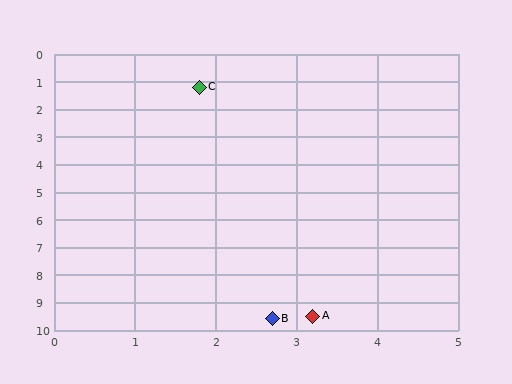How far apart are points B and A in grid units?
Points B and A are about 0.5 grid units apart.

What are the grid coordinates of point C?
Point C is at approximately (1.8, 1.2).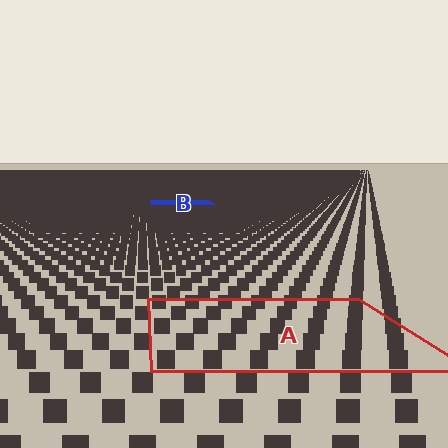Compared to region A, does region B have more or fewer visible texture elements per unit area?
Region B has more texture elements per unit area — they are packed more densely because it is farther away.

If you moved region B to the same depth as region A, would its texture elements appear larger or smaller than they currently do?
They would appear larger. At a closer depth, the same texture elements are projected at a bigger on-screen size.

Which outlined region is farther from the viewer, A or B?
Region B is farther from the viewer — the texture elements inside it appear smaller and more densely packed.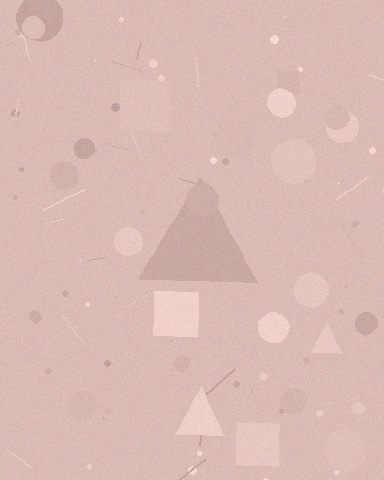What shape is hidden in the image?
A triangle is hidden in the image.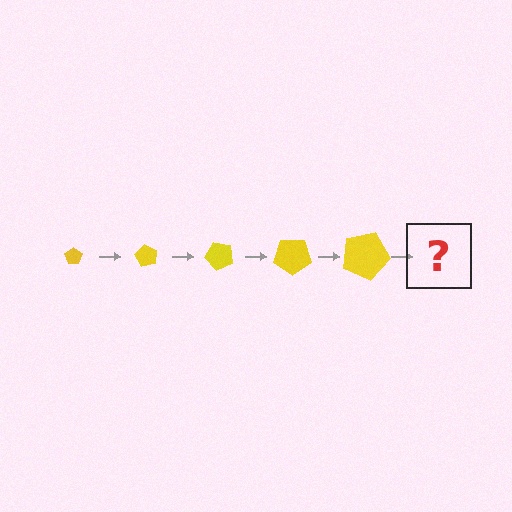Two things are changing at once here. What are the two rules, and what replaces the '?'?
The two rules are that the pentagon grows larger each step and it rotates 60 degrees each step. The '?' should be a pentagon, larger than the previous one and rotated 300 degrees from the start.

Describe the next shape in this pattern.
It should be a pentagon, larger than the previous one and rotated 300 degrees from the start.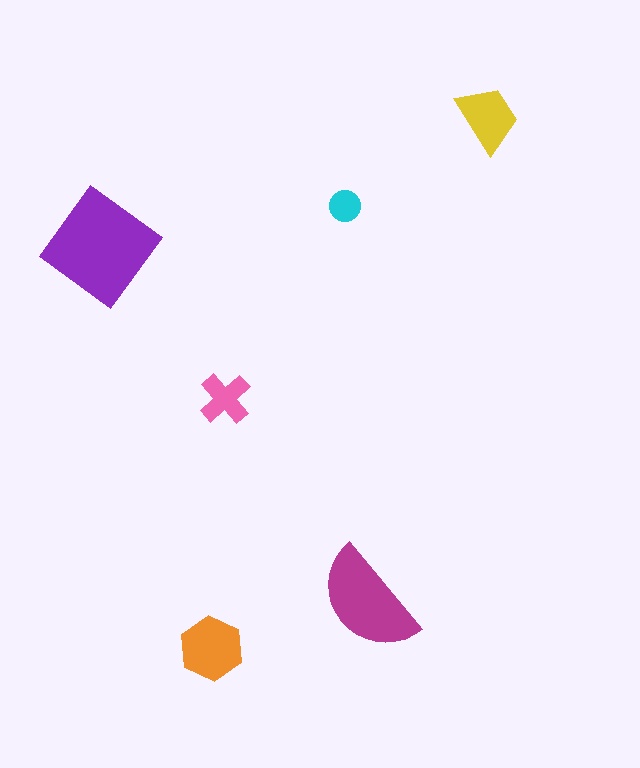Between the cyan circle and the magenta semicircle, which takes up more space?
The magenta semicircle.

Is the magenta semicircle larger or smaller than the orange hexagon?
Larger.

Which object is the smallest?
The cyan circle.